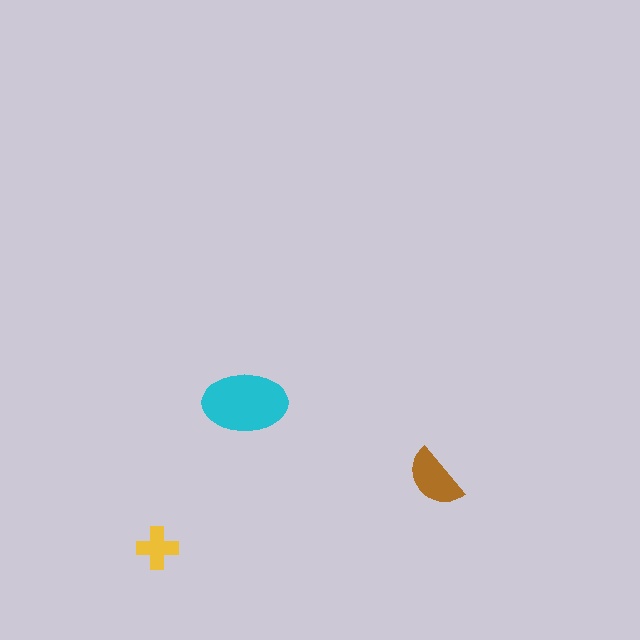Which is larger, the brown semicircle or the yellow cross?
The brown semicircle.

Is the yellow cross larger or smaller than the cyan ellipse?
Smaller.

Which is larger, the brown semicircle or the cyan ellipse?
The cyan ellipse.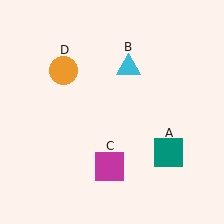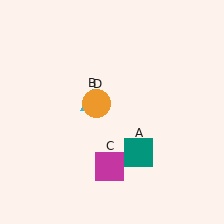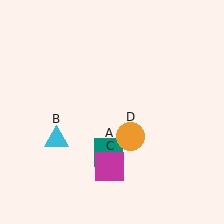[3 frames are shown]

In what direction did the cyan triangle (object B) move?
The cyan triangle (object B) moved down and to the left.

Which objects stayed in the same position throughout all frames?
Magenta square (object C) remained stationary.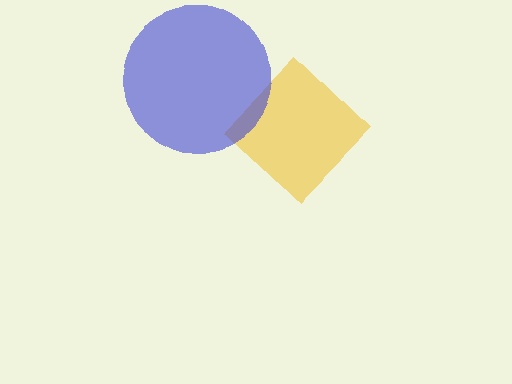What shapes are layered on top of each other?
The layered shapes are: a yellow diamond, a blue circle.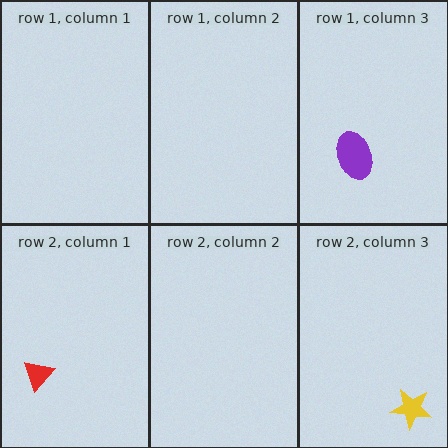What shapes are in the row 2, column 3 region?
The yellow star.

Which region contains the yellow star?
The row 2, column 3 region.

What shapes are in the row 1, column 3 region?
The purple ellipse.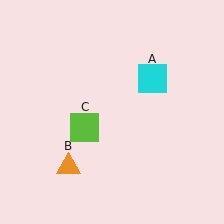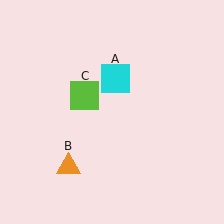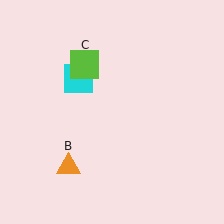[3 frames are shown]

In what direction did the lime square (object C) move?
The lime square (object C) moved up.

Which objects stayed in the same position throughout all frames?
Orange triangle (object B) remained stationary.